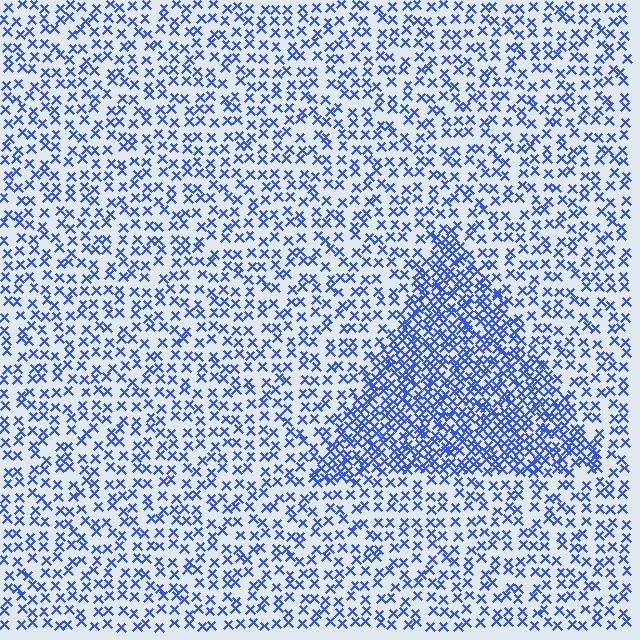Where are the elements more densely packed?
The elements are more densely packed inside the triangle boundary.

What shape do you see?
I see a triangle.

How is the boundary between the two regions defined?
The boundary is defined by a change in element density (approximately 2.2x ratio). All elements are the same color, size, and shape.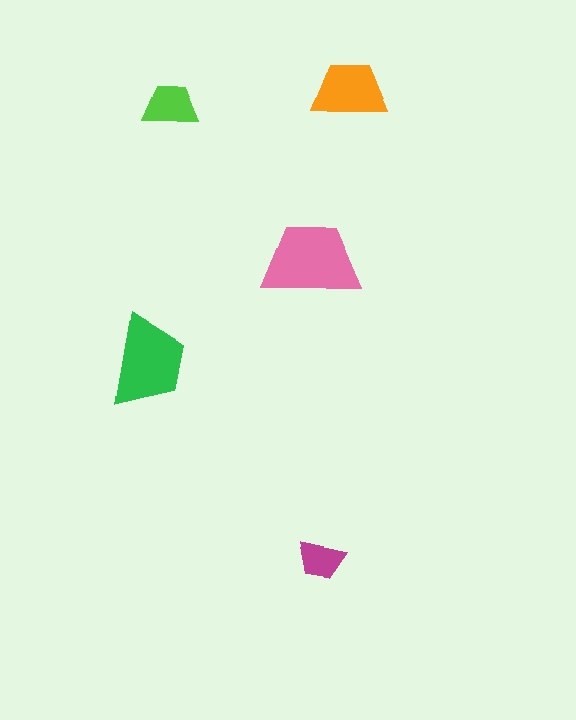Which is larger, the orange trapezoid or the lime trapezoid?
The orange one.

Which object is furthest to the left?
The green trapezoid is leftmost.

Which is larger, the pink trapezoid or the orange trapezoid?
The pink one.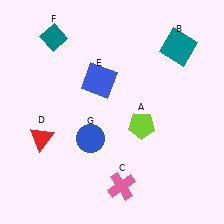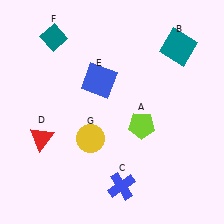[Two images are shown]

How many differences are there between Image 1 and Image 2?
There are 2 differences between the two images.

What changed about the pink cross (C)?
In Image 1, C is pink. In Image 2, it changed to blue.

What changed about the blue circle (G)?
In Image 1, G is blue. In Image 2, it changed to yellow.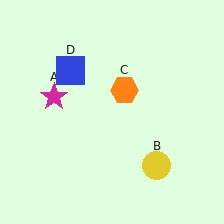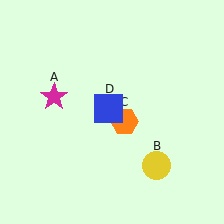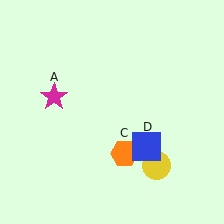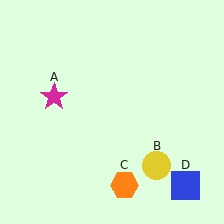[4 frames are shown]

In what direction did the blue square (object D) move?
The blue square (object D) moved down and to the right.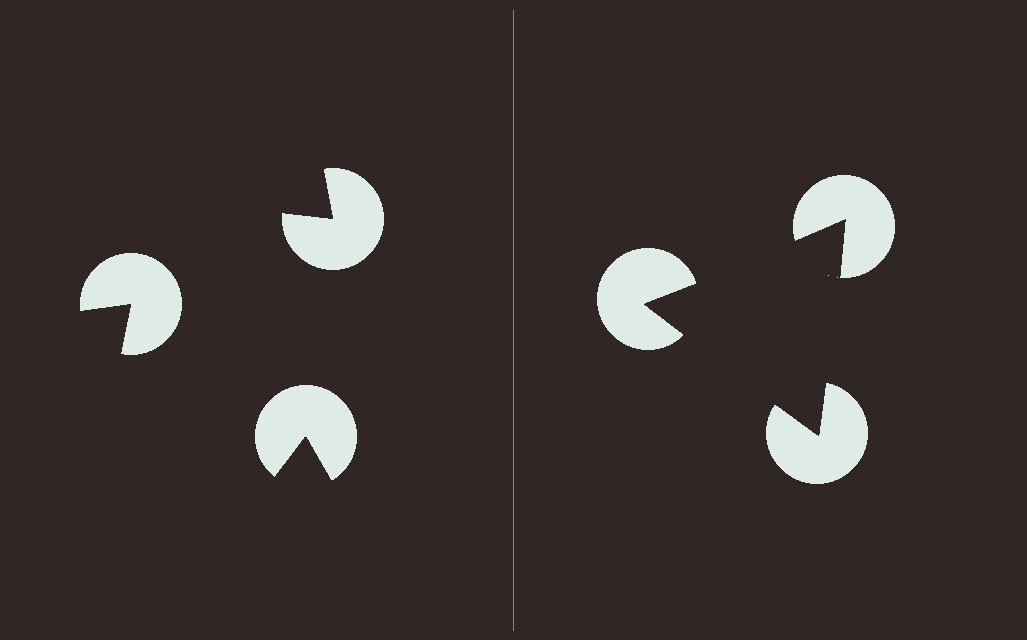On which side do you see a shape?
An illusory triangle appears on the right side. On the left side the wedge cuts are rotated, so no coherent shape forms.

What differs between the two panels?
The pac-man discs are positioned identically on both sides; only the wedge orientations differ. On the right they align to a triangle; on the left they are misaligned.